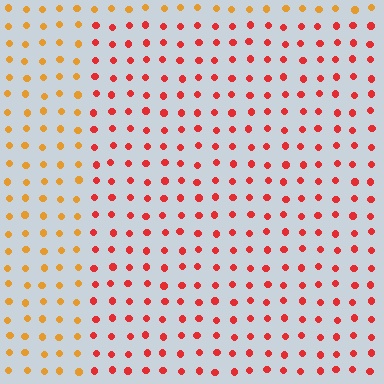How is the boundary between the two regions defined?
The boundary is defined purely by a slight shift in hue (about 38 degrees). Spacing, size, and orientation are identical on both sides.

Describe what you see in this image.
The image is filled with small orange elements in a uniform arrangement. A rectangle-shaped region is visible where the elements are tinted to a slightly different hue, forming a subtle color boundary.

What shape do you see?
I see a rectangle.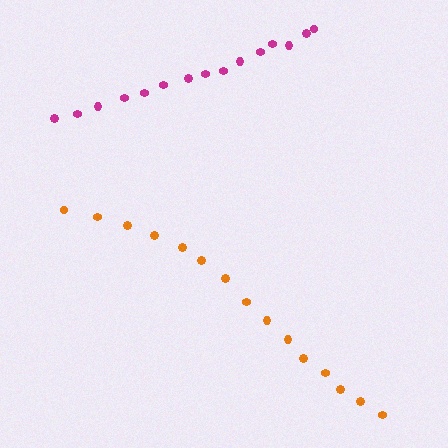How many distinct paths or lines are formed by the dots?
There are 2 distinct paths.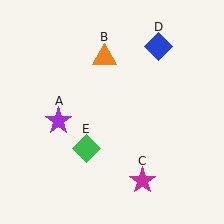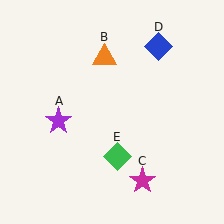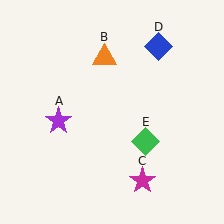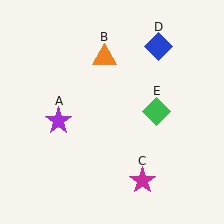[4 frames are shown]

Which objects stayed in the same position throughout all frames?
Purple star (object A) and orange triangle (object B) and magenta star (object C) and blue diamond (object D) remained stationary.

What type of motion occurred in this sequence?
The green diamond (object E) rotated counterclockwise around the center of the scene.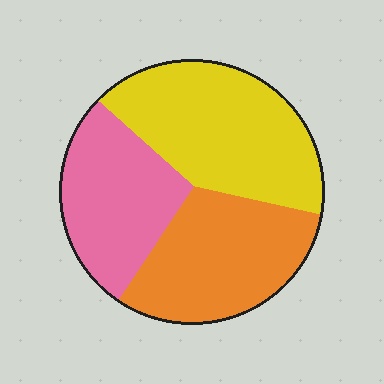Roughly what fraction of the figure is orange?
Orange covers about 35% of the figure.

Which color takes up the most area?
Yellow, at roughly 40%.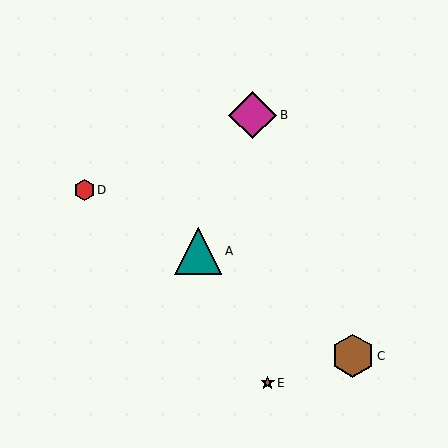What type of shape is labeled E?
Shape E is a brown star.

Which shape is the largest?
The magenta diamond (labeled B) is the largest.